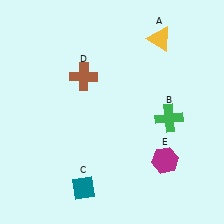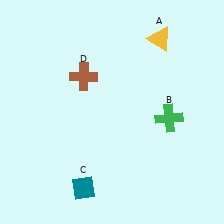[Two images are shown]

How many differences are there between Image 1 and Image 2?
There is 1 difference between the two images.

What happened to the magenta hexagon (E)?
The magenta hexagon (E) was removed in Image 2. It was in the bottom-right area of Image 1.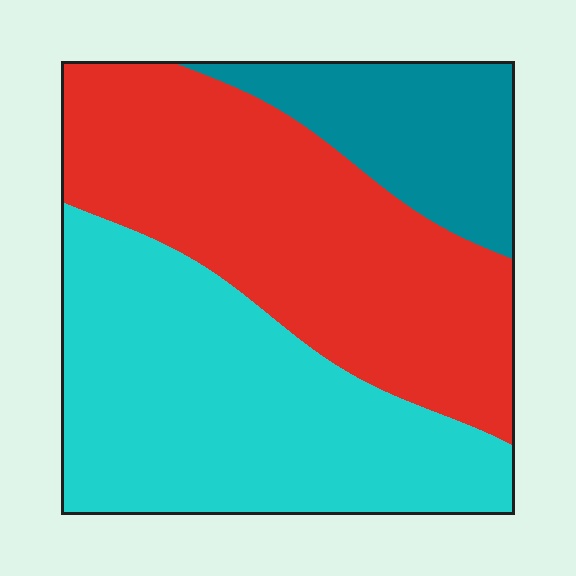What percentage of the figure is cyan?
Cyan covers around 40% of the figure.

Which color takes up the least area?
Teal, at roughly 15%.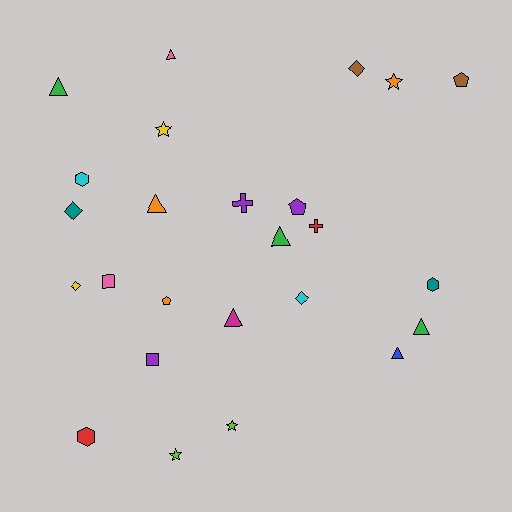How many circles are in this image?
There are no circles.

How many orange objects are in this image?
There are 3 orange objects.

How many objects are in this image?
There are 25 objects.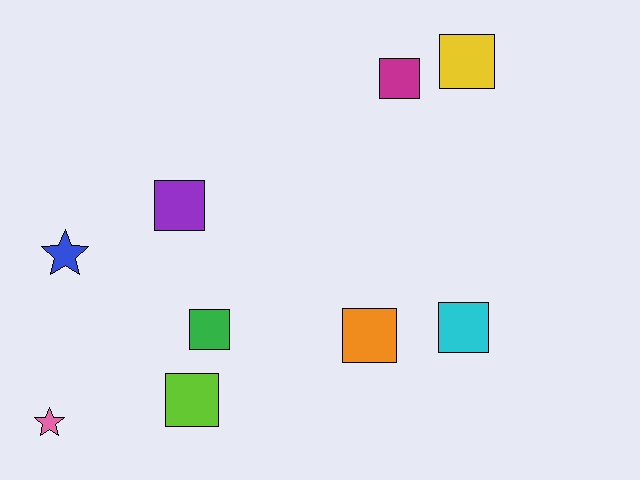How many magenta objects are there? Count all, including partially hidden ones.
There is 1 magenta object.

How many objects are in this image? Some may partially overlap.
There are 9 objects.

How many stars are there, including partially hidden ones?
There are 2 stars.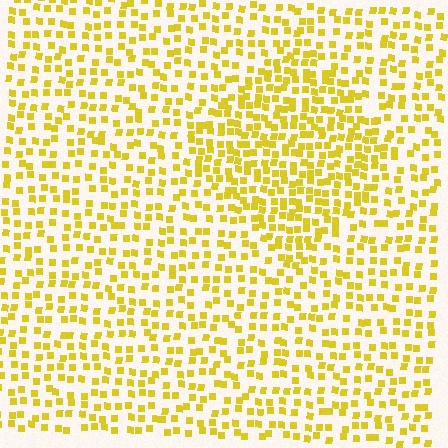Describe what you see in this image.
The image contains small yellow elements arranged at two different densities. A diamond-shaped region is visible where the elements are more densely packed than the surrounding area.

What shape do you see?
I see a diamond.